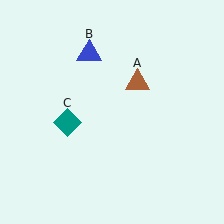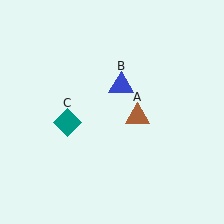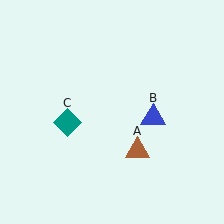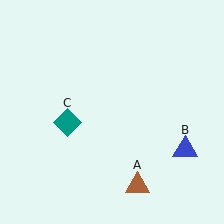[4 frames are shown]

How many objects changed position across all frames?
2 objects changed position: brown triangle (object A), blue triangle (object B).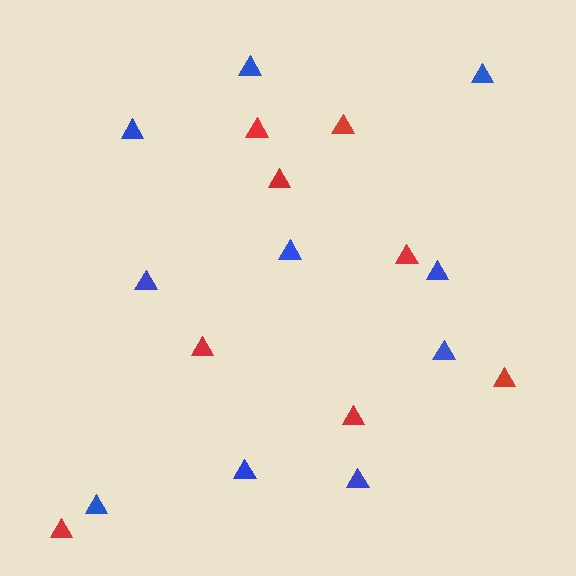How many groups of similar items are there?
There are 2 groups: one group of red triangles (8) and one group of blue triangles (10).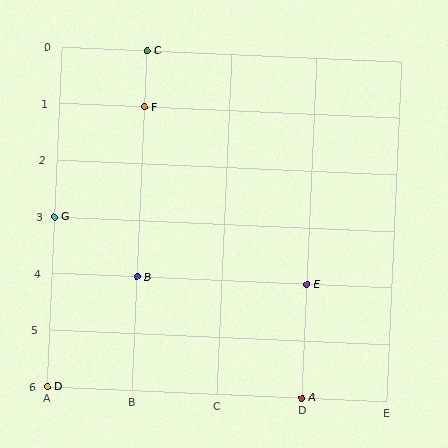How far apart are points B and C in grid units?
Points B and C are 4 rows apart.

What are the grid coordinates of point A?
Point A is at grid coordinates (D, 6).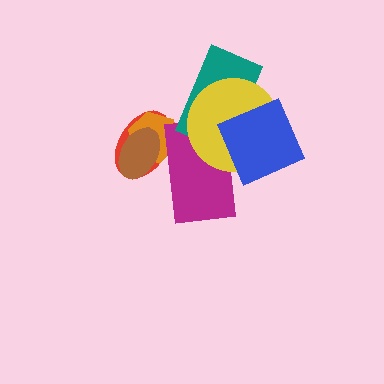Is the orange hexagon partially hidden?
Yes, it is partially covered by another shape.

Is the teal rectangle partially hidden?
Yes, it is partially covered by another shape.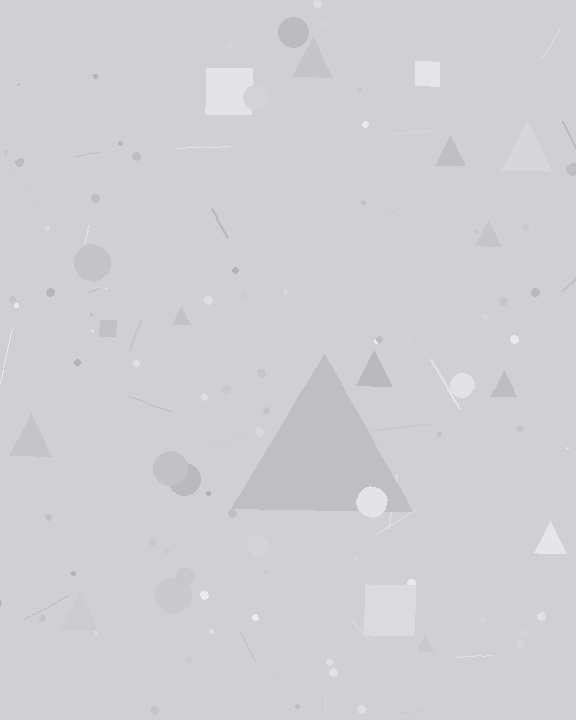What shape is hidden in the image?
A triangle is hidden in the image.